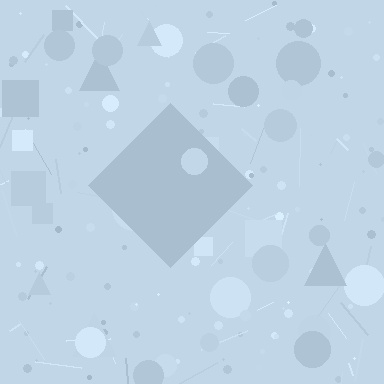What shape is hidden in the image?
A diamond is hidden in the image.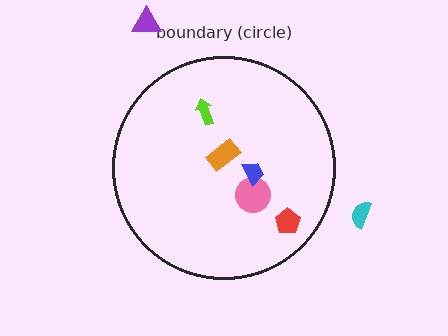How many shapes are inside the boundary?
5 inside, 2 outside.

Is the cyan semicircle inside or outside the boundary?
Outside.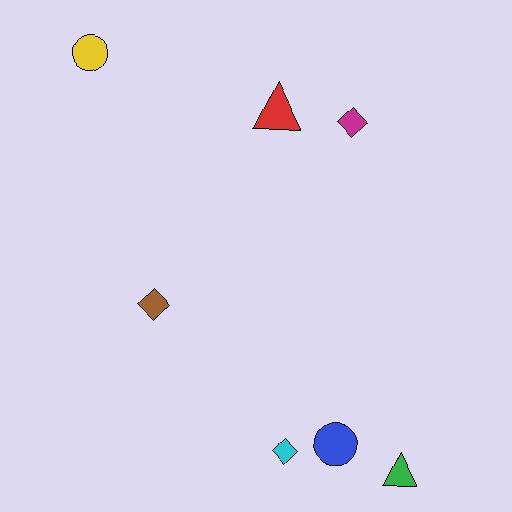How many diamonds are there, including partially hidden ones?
There are 3 diamonds.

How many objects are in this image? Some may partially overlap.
There are 7 objects.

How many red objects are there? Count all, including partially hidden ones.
There is 1 red object.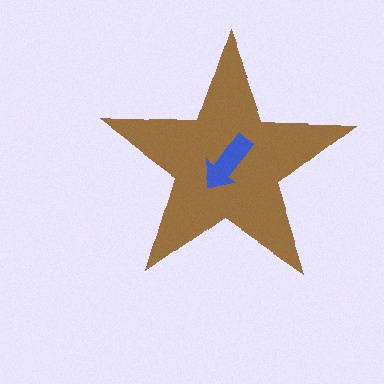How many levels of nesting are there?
2.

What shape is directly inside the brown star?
The blue arrow.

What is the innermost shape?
The blue arrow.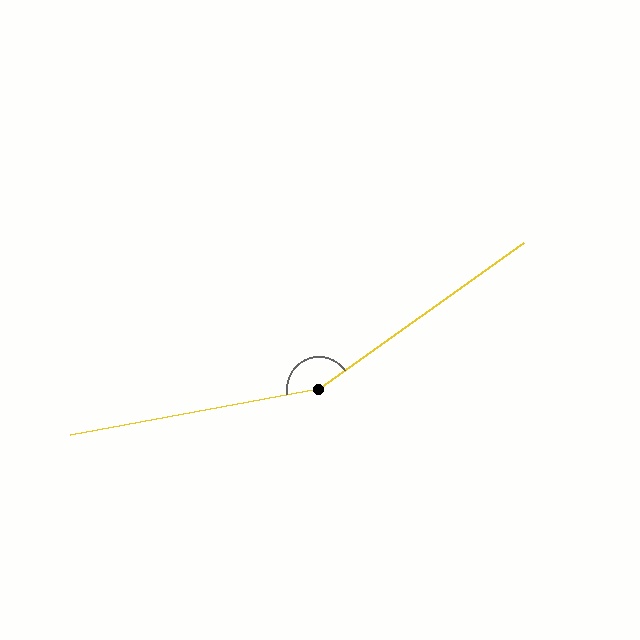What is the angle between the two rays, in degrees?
Approximately 155 degrees.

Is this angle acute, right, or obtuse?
It is obtuse.